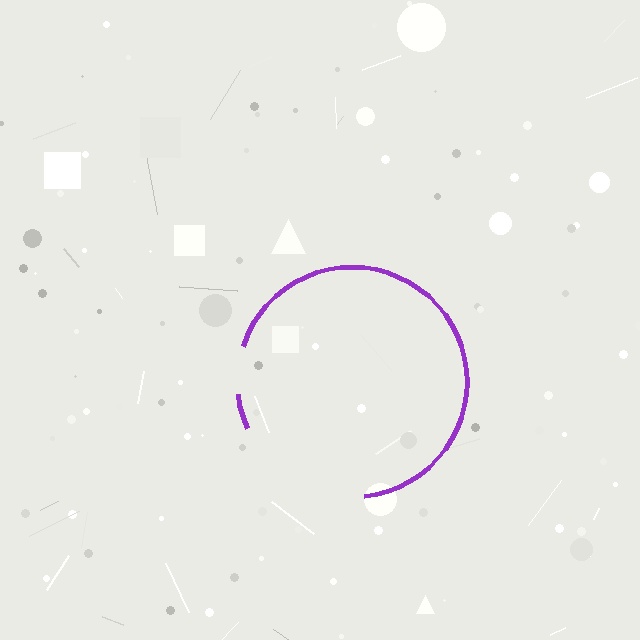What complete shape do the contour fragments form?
The contour fragments form a circle.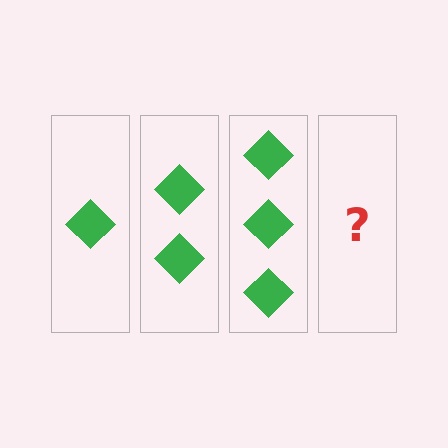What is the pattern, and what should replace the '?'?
The pattern is that each step adds one more diamond. The '?' should be 4 diamonds.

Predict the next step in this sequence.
The next step is 4 diamonds.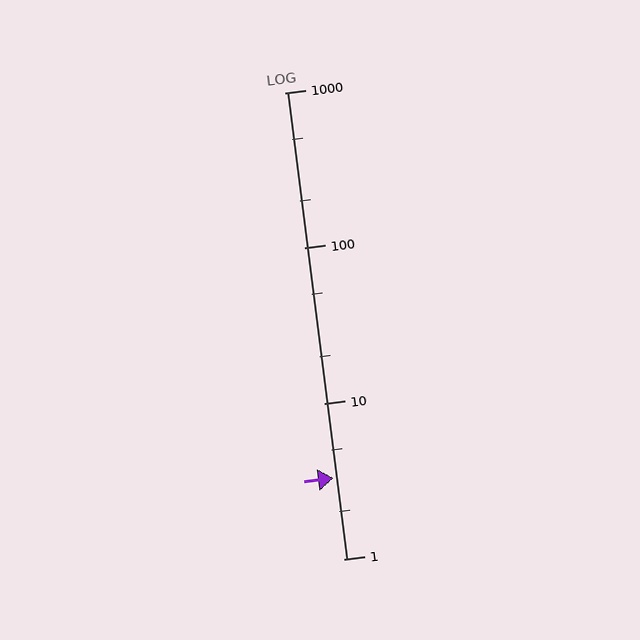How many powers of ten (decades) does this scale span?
The scale spans 3 decades, from 1 to 1000.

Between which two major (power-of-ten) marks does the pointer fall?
The pointer is between 1 and 10.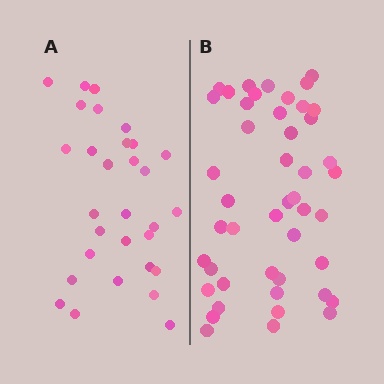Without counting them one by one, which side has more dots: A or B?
Region B (the right region) has more dots.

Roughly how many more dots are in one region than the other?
Region B has approximately 15 more dots than region A.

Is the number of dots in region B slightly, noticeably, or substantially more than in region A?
Region B has substantially more. The ratio is roughly 1.5 to 1.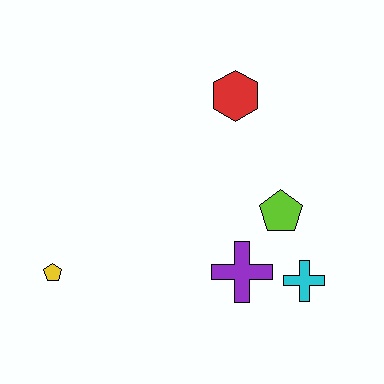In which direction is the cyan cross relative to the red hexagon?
The cyan cross is below the red hexagon.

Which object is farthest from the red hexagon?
The yellow pentagon is farthest from the red hexagon.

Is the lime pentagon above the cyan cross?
Yes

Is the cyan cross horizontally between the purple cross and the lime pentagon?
No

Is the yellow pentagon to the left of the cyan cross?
Yes